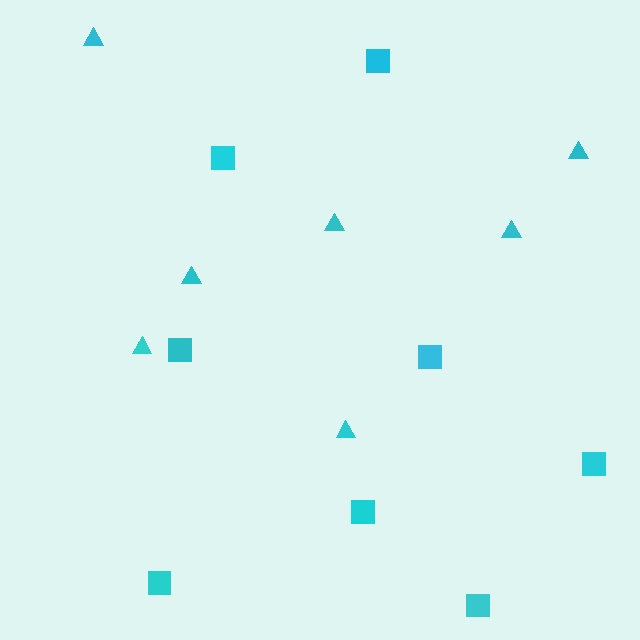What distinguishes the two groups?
There are 2 groups: one group of triangles (7) and one group of squares (8).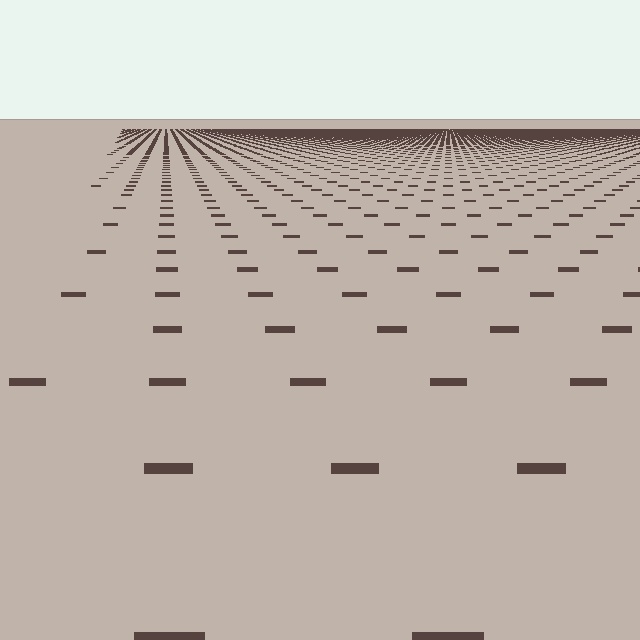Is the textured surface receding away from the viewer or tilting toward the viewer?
The surface is receding away from the viewer. Texture elements get smaller and denser toward the top.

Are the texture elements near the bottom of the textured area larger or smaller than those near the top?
Larger. Near the bottom, elements are closer to the viewer and appear at a bigger on-screen size.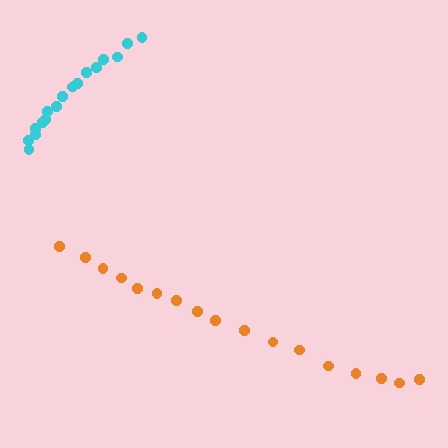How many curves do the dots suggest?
There are 2 distinct paths.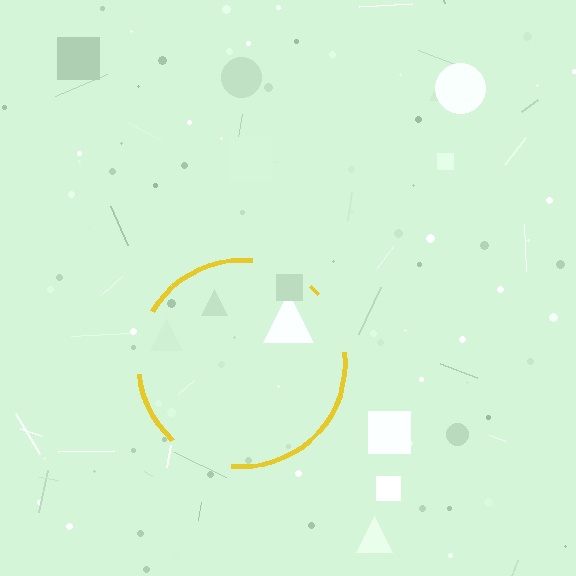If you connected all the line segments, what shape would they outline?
They would outline a circle.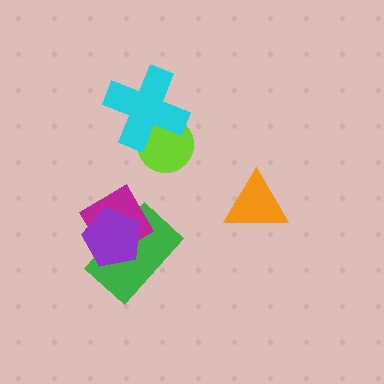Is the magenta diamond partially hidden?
Yes, it is partially covered by another shape.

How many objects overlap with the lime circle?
1 object overlaps with the lime circle.